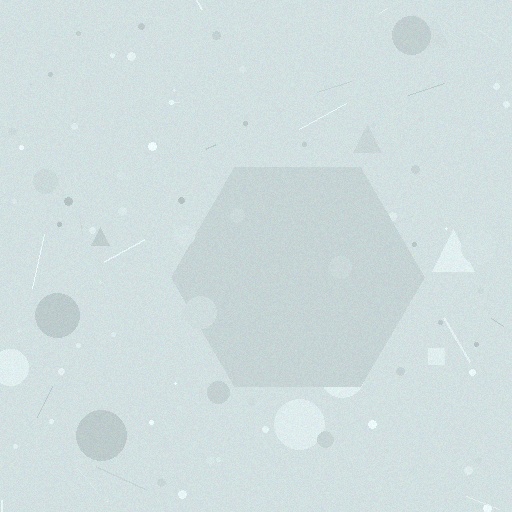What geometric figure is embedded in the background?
A hexagon is embedded in the background.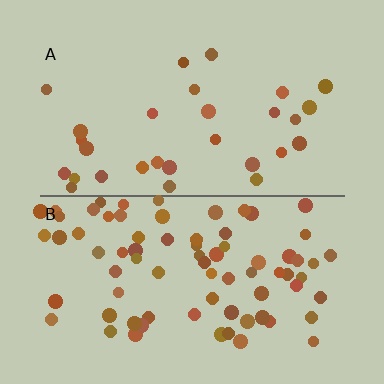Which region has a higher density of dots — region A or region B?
B (the bottom).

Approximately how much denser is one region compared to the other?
Approximately 2.6× — region B over region A.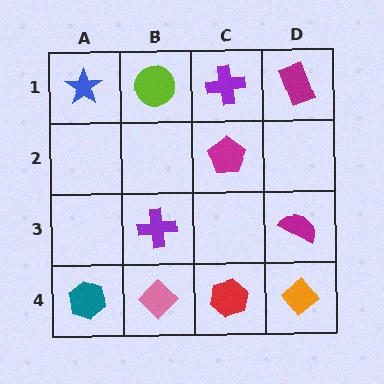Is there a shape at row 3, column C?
No, that cell is empty.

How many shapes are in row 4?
4 shapes.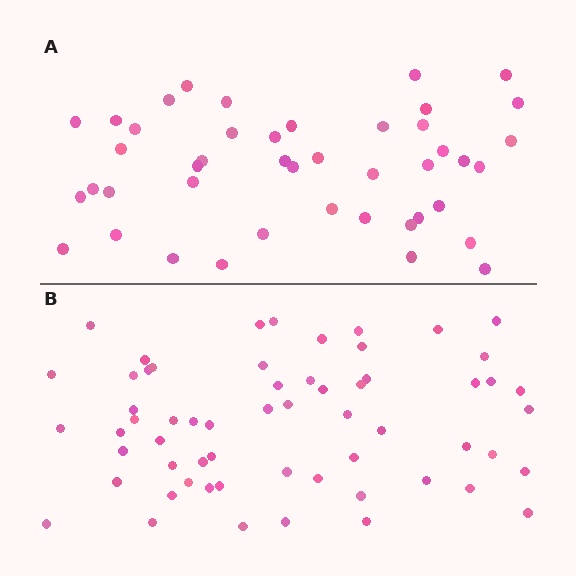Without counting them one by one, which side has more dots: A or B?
Region B (the bottom region) has more dots.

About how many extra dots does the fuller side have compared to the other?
Region B has approximately 15 more dots than region A.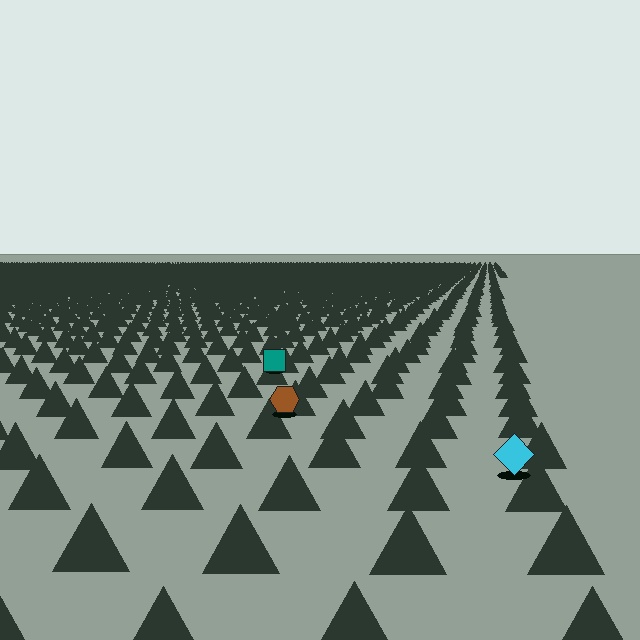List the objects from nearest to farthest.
From nearest to farthest: the cyan diamond, the brown hexagon, the teal square.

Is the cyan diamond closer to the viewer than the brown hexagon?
Yes. The cyan diamond is closer — you can tell from the texture gradient: the ground texture is coarser near it.